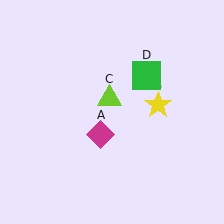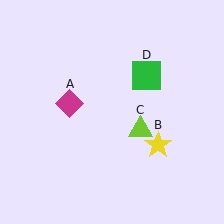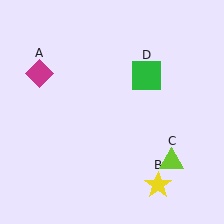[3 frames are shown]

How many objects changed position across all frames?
3 objects changed position: magenta diamond (object A), yellow star (object B), lime triangle (object C).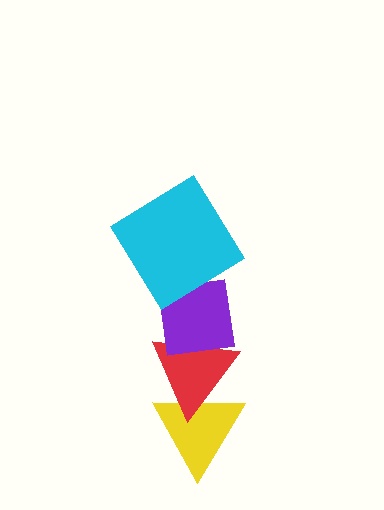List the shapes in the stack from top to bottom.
From top to bottom: the cyan diamond, the purple square, the red triangle, the yellow triangle.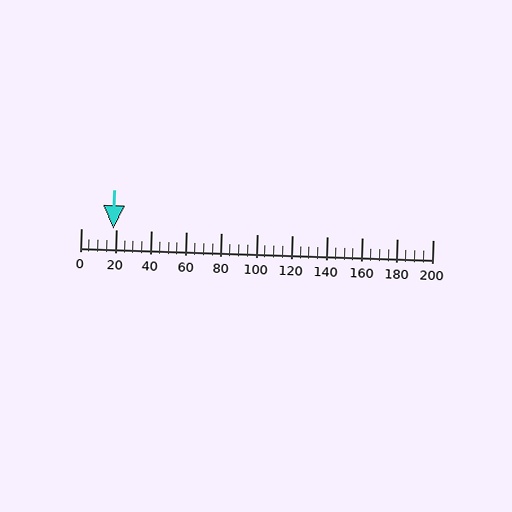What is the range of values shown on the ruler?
The ruler shows values from 0 to 200.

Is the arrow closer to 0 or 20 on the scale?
The arrow is closer to 20.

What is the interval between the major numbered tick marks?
The major tick marks are spaced 20 units apart.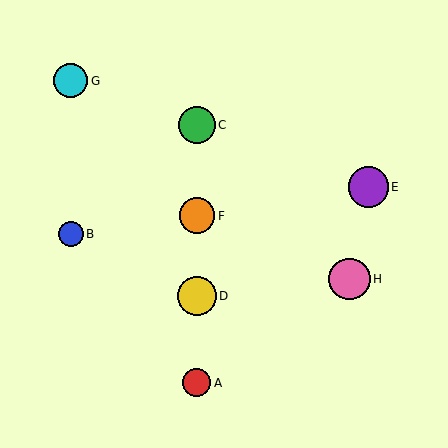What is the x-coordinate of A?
Object A is at x≈197.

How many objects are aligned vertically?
4 objects (A, C, D, F) are aligned vertically.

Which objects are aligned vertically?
Objects A, C, D, F are aligned vertically.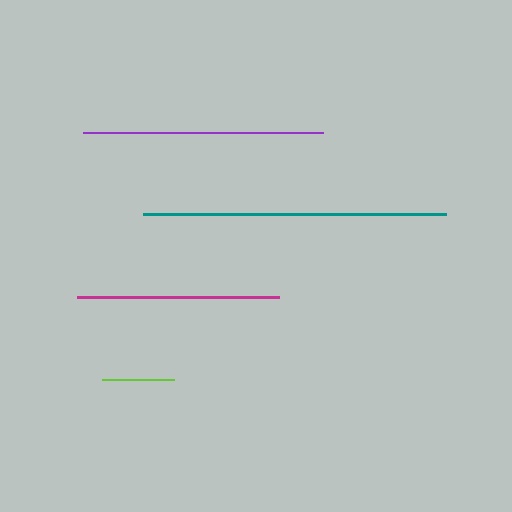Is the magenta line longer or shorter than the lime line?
The magenta line is longer than the lime line.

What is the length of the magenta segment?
The magenta segment is approximately 202 pixels long.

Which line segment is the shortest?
The lime line is the shortest at approximately 73 pixels.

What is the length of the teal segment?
The teal segment is approximately 303 pixels long.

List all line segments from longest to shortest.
From longest to shortest: teal, purple, magenta, lime.